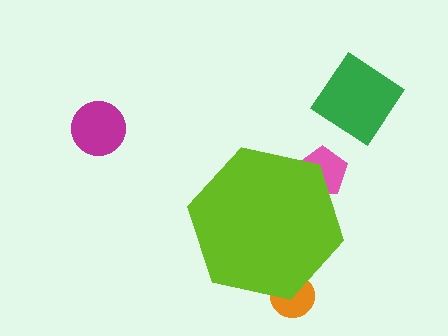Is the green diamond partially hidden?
No, the green diamond is fully visible.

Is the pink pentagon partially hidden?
Yes, the pink pentagon is partially hidden behind the lime hexagon.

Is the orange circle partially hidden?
Yes, the orange circle is partially hidden behind the lime hexagon.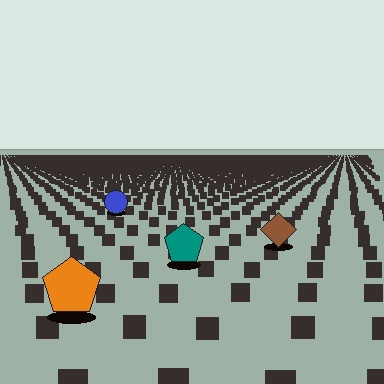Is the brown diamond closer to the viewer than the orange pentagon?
No. The orange pentagon is closer — you can tell from the texture gradient: the ground texture is coarser near it.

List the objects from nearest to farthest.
From nearest to farthest: the orange pentagon, the teal pentagon, the brown diamond, the blue circle.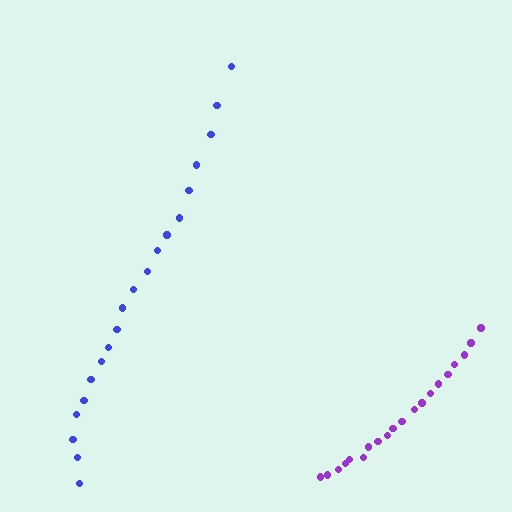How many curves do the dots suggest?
There are 2 distinct paths.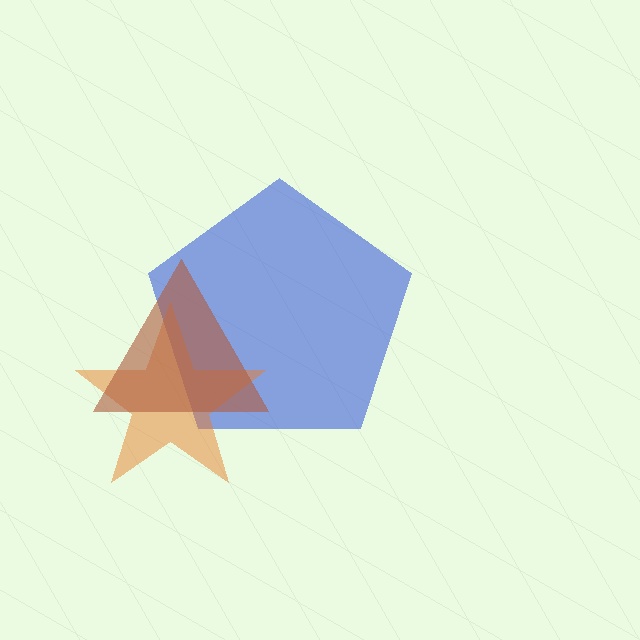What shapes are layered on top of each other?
The layered shapes are: a blue pentagon, an orange star, a brown triangle.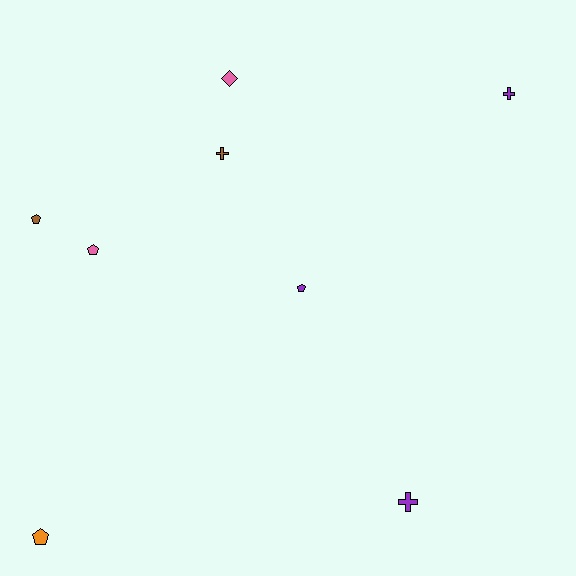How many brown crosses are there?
There is 1 brown cross.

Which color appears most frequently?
Purple, with 3 objects.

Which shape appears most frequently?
Pentagon, with 4 objects.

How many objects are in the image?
There are 8 objects.